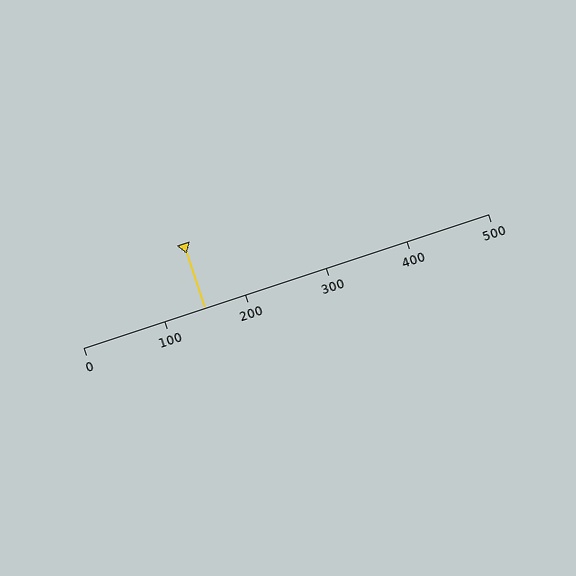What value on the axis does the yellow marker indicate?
The marker indicates approximately 150.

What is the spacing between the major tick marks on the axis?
The major ticks are spaced 100 apart.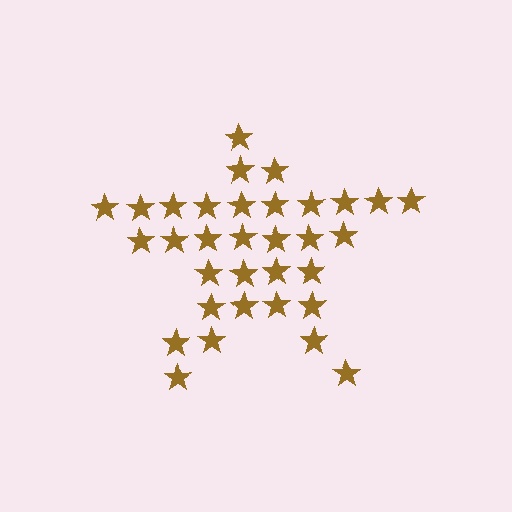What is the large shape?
The large shape is a star.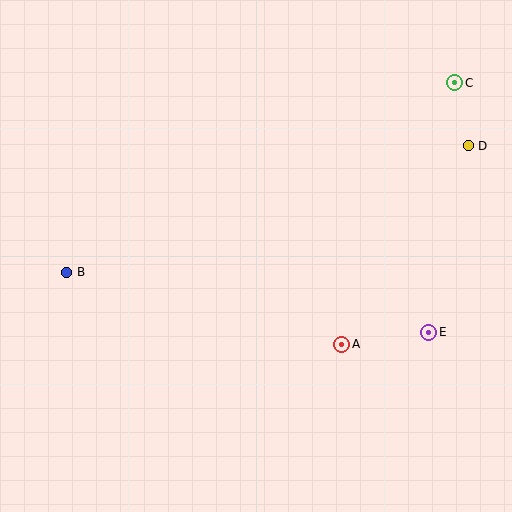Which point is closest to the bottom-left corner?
Point B is closest to the bottom-left corner.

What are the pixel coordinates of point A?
Point A is at (342, 344).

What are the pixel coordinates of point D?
Point D is at (468, 146).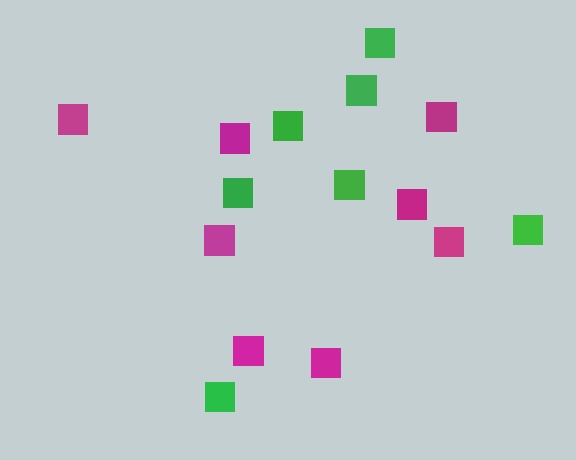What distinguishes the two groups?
There are 2 groups: one group of magenta squares (8) and one group of green squares (7).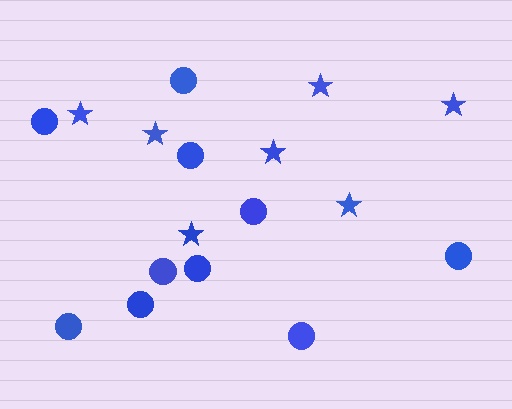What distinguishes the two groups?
There are 2 groups: one group of circles (10) and one group of stars (7).